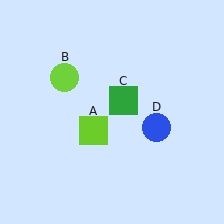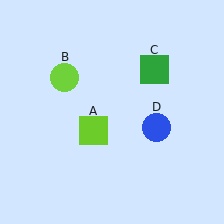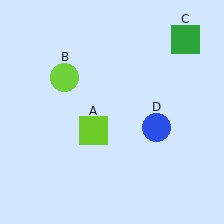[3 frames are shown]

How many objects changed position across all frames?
1 object changed position: green square (object C).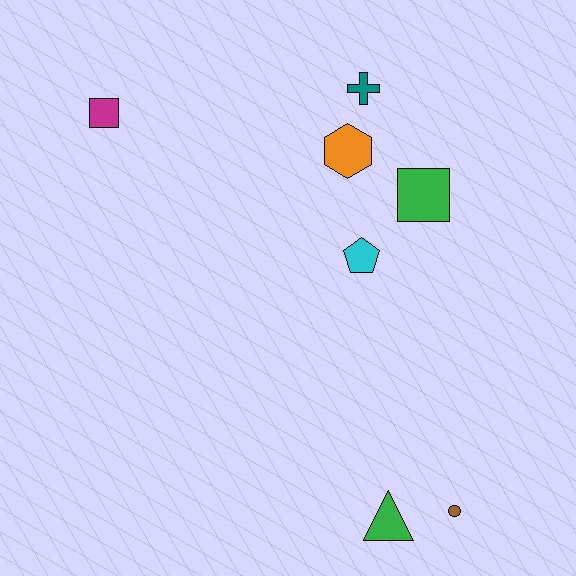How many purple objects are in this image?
There are no purple objects.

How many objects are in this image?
There are 7 objects.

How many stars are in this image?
There are no stars.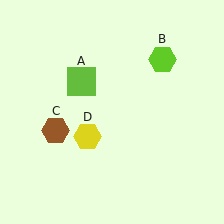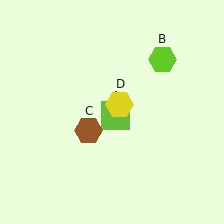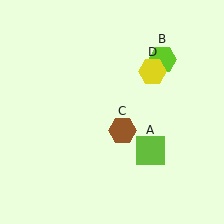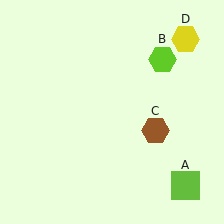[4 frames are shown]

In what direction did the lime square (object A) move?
The lime square (object A) moved down and to the right.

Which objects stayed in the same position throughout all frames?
Lime hexagon (object B) remained stationary.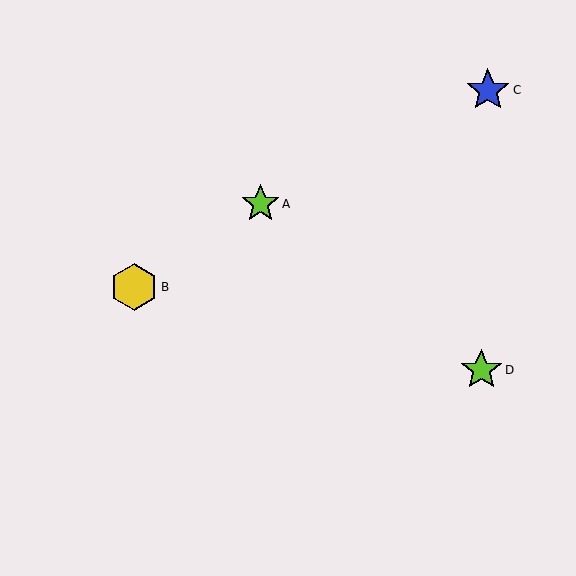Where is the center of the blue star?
The center of the blue star is at (488, 90).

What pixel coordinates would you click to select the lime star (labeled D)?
Click at (481, 370) to select the lime star D.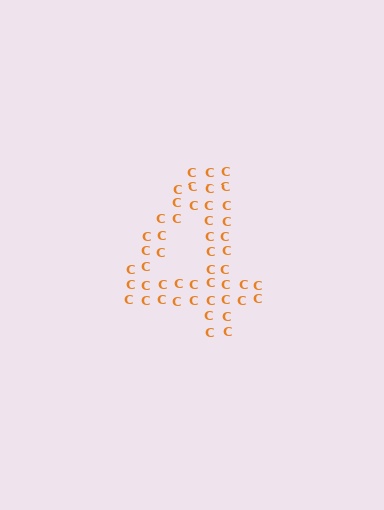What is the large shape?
The large shape is the digit 4.